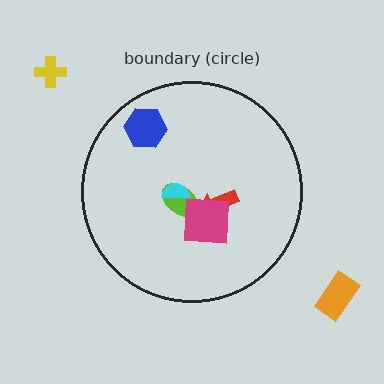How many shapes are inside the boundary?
5 inside, 2 outside.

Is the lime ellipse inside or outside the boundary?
Inside.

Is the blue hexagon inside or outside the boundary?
Inside.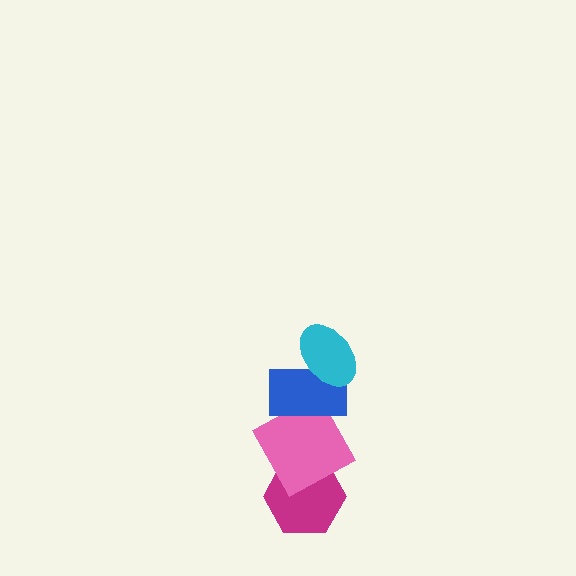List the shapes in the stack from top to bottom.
From top to bottom: the cyan ellipse, the blue rectangle, the pink square, the magenta hexagon.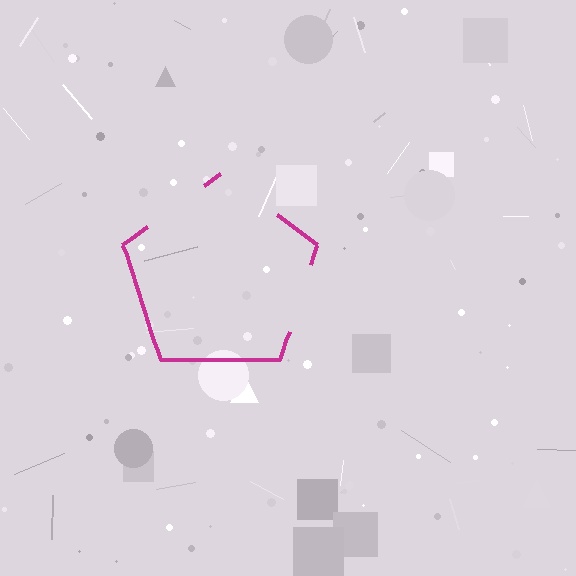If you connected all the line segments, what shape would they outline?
They would outline a pentagon.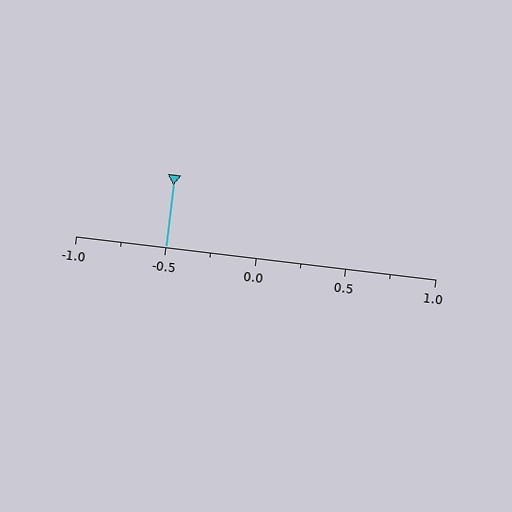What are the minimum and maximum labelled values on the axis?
The axis runs from -1.0 to 1.0.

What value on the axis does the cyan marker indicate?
The marker indicates approximately -0.5.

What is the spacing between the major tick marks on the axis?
The major ticks are spaced 0.5 apart.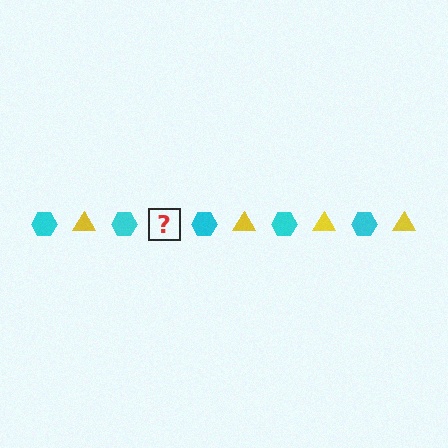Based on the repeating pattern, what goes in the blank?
The blank should be a yellow triangle.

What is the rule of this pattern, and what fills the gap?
The rule is that the pattern alternates between cyan hexagon and yellow triangle. The gap should be filled with a yellow triangle.